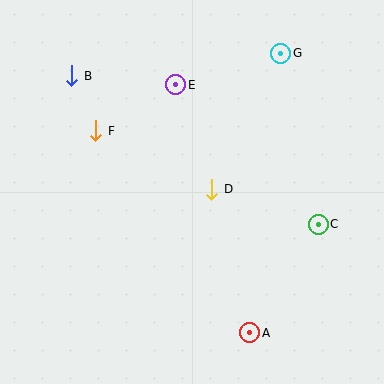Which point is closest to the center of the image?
Point D at (212, 189) is closest to the center.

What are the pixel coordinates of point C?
Point C is at (318, 224).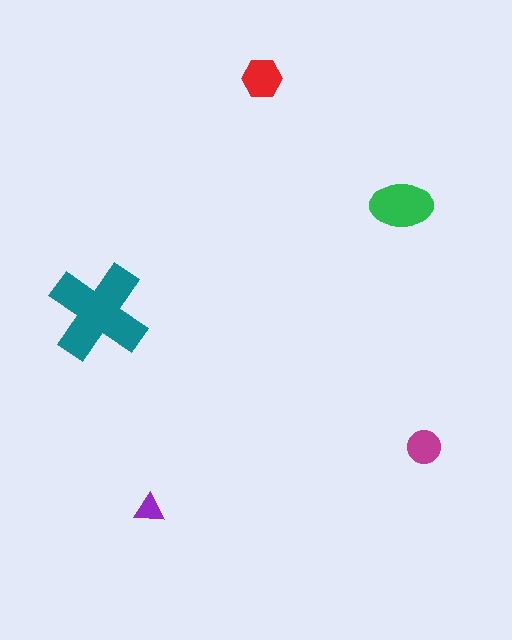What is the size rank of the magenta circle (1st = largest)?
4th.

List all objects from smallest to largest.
The purple triangle, the magenta circle, the red hexagon, the green ellipse, the teal cross.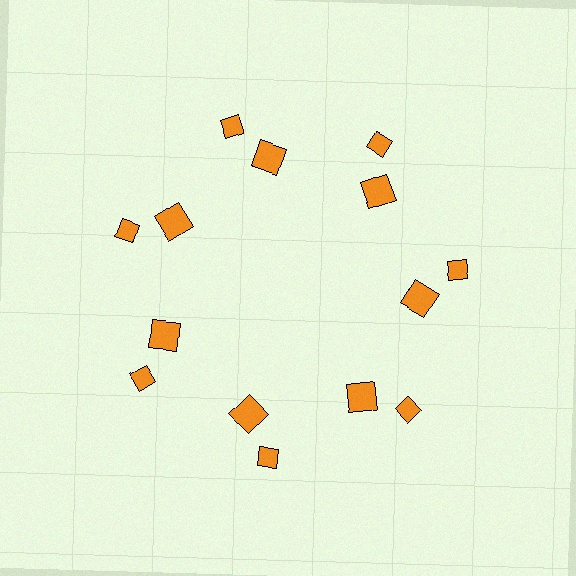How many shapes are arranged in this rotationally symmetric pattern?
There are 14 shapes, arranged in 7 groups of 2.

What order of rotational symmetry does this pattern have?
This pattern has 7-fold rotational symmetry.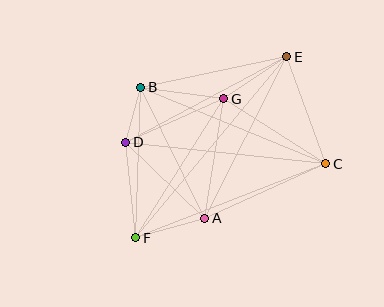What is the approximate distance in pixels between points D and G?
The distance between D and G is approximately 107 pixels.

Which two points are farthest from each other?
Points E and F are farthest from each other.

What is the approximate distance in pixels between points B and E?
The distance between B and E is approximately 149 pixels.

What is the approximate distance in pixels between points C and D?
The distance between C and D is approximately 201 pixels.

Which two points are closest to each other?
Points B and D are closest to each other.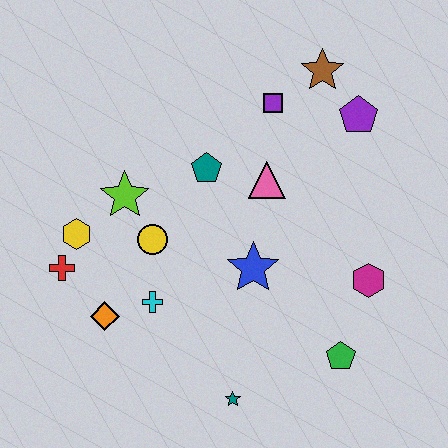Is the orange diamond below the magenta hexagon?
Yes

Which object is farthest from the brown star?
The teal star is farthest from the brown star.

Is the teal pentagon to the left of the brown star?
Yes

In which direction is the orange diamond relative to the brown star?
The orange diamond is below the brown star.